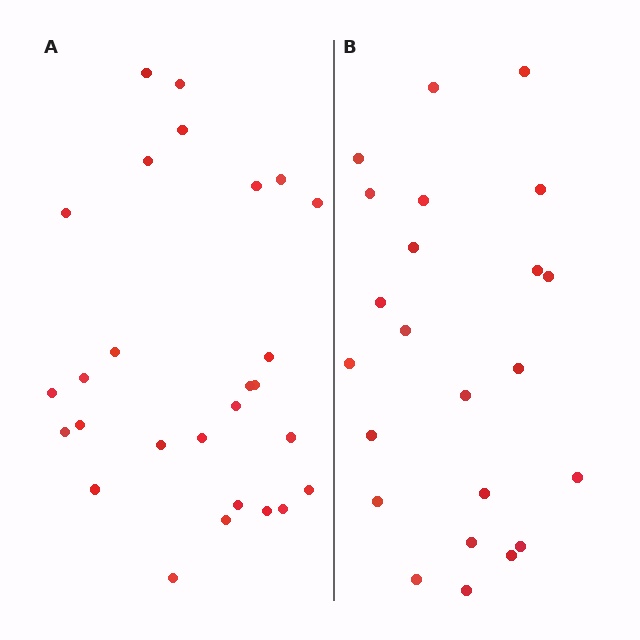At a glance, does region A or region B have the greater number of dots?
Region A (the left region) has more dots.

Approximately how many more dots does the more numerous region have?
Region A has about 4 more dots than region B.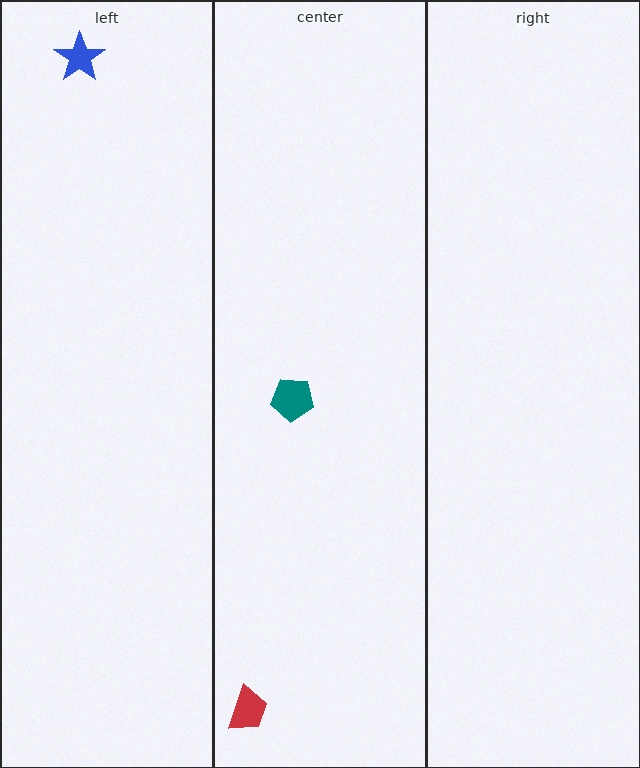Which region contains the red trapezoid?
The center region.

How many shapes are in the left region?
1.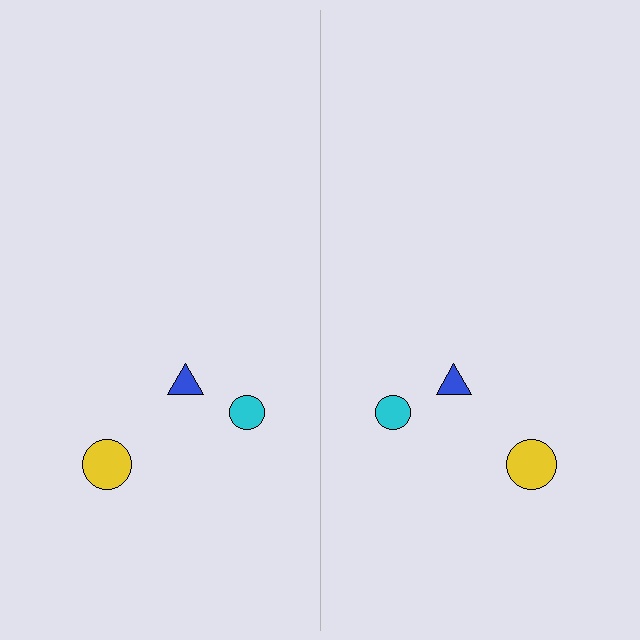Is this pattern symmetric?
Yes, this pattern has bilateral (reflection) symmetry.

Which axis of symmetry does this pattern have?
The pattern has a vertical axis of symmetry running through the center of the image.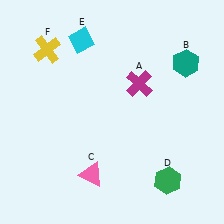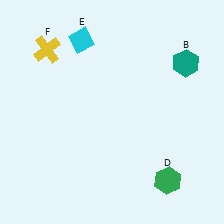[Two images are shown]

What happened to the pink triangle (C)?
The pink triangle (C) was removed in Image 2. It was in the bottom-left area of Image 1.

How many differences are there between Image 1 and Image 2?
There are 2 differences between the two images.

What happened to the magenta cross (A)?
The magenta cross (A) was removed in Image 2. It was in the top-right area of Image 1.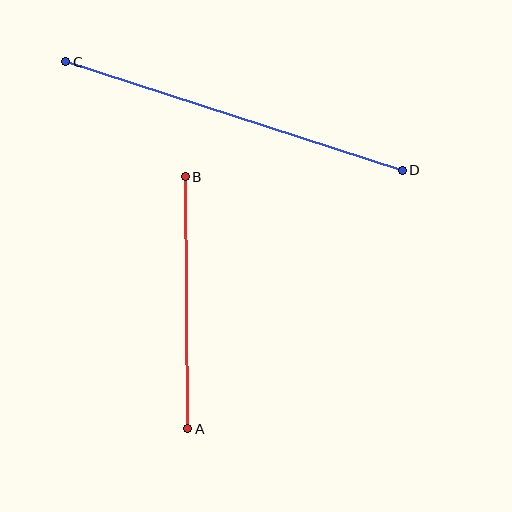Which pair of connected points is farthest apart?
Points C and D are farthest apart.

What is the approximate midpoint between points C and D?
The midpoint is at approximately (234, 116) pixels.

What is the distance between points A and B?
The distance is approximately 252 pixels.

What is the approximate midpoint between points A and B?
The midpoint is at approximately (187, 303) pixels.